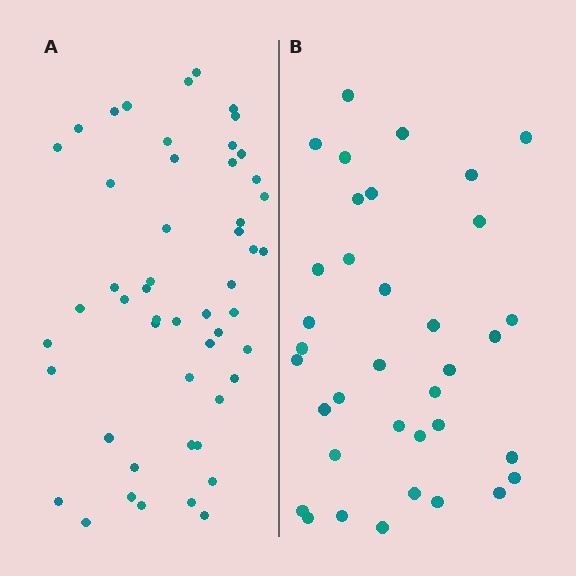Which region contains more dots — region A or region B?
Region A (the left region) has more dots.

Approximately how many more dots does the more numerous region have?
Region A has approximately 15 more dots than region B.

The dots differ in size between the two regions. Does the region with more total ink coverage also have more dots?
No. Region B has more total ink coverage because its dots are larger, but region A actually contains more individual dots. Total area can be misleading — the number of items is what matters here.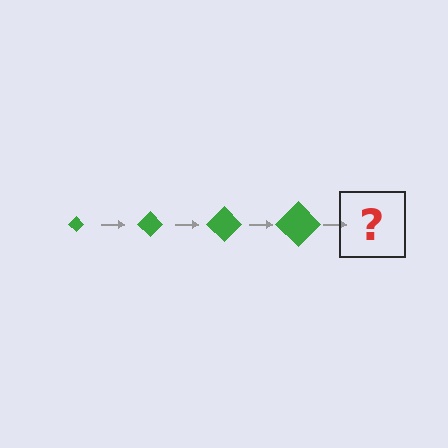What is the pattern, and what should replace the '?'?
The pattern is that the diamond gets progressively larger each step. The '?' should be a green diamond, larger than the previous one.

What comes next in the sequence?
The next element should be a green diamond, larger than the previous one.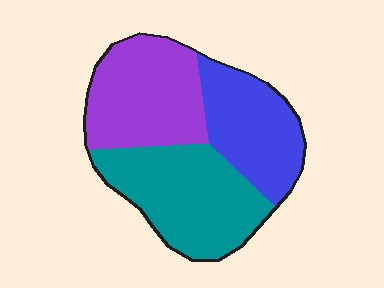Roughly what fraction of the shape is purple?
Purple takes up between a quarter and a half of the shape.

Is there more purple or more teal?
Teal.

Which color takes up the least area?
Blue, at roughly 30%.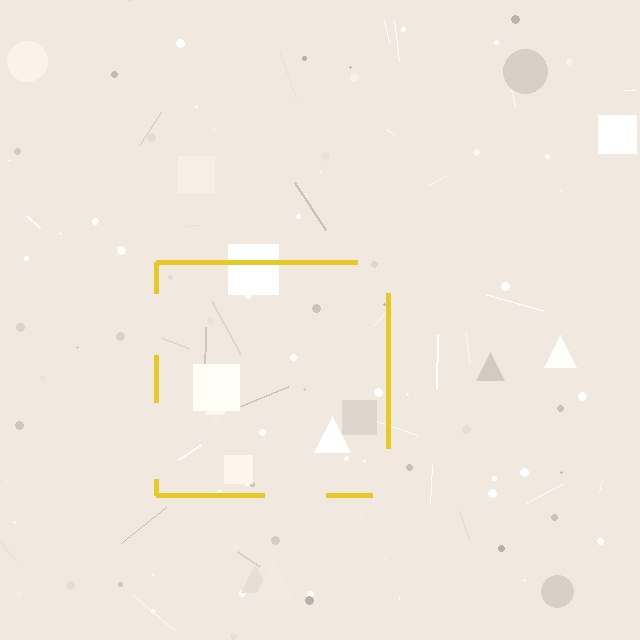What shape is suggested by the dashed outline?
The dashed outline suggests a square.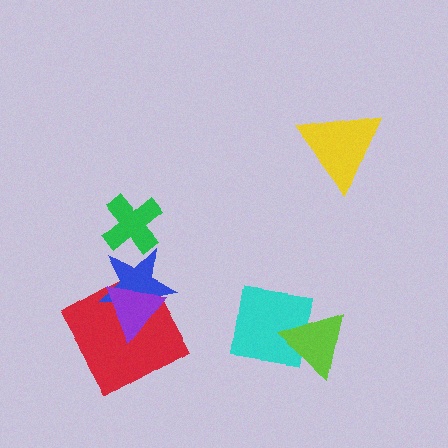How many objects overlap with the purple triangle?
2 objects overlap with the purple triangle.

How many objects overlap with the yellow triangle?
0 objects overlap with the yellow triangle.